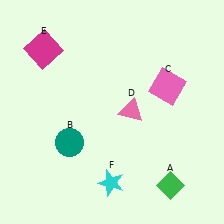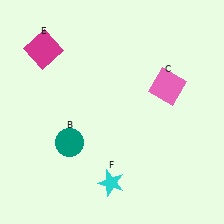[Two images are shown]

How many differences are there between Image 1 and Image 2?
There are 2 differences between the two images.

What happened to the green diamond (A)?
The green diamond (A) was removed in Image 2. It was in the bottom-right area of Image 1.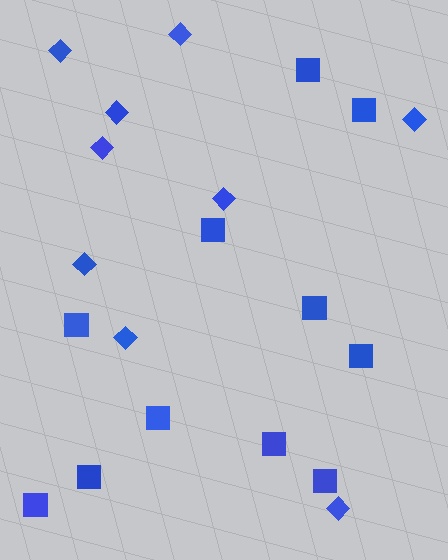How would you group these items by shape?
There are 2 groups: one group of diamonds (9) and one group of squares (11).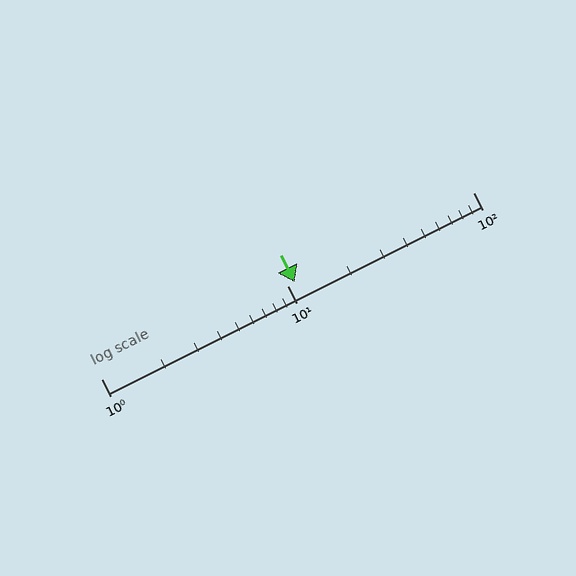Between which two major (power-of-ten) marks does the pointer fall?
The pointer is between 10 and 100.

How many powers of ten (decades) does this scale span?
The scale spans 2 decades, from 1 to 100.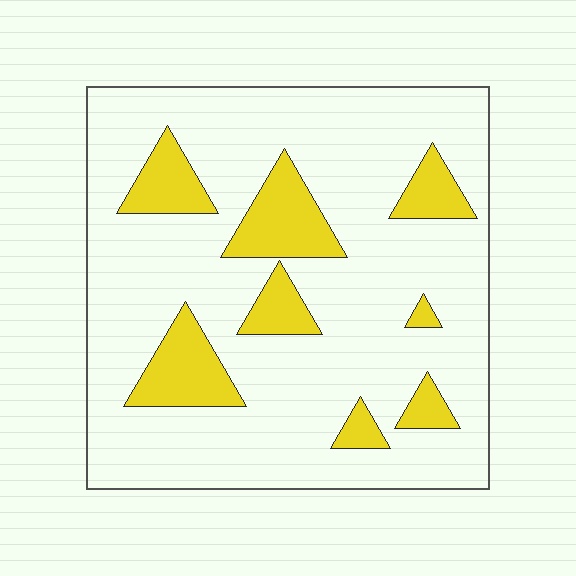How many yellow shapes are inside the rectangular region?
8.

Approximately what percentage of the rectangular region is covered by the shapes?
Approximately 20%.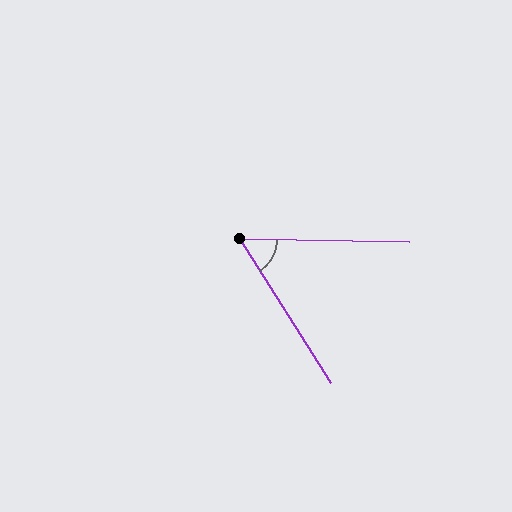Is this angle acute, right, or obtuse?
It is acute.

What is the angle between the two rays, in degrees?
Approximately 57 degrees.